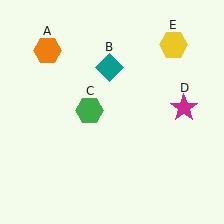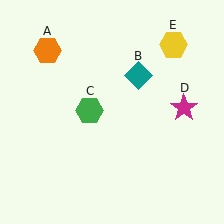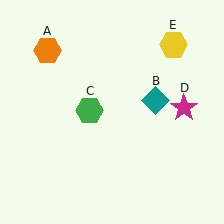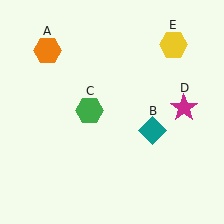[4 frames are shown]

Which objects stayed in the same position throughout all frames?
Orange hexagon (object A) and green hexagon (object C) and magenta star (object D) and yellow hexagon (object E) remained stationary.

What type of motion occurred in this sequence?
The teal diamond (object B) rotated clockwise around the center of the scene.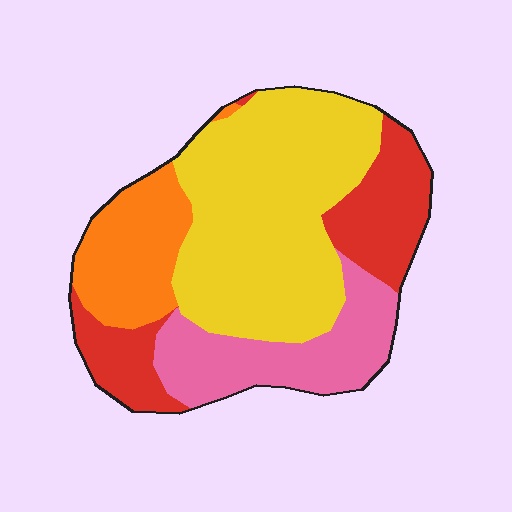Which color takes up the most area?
Yellow, at roughly 45%.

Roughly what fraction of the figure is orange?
Orange covers 16% of the figure.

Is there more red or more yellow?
Yellow.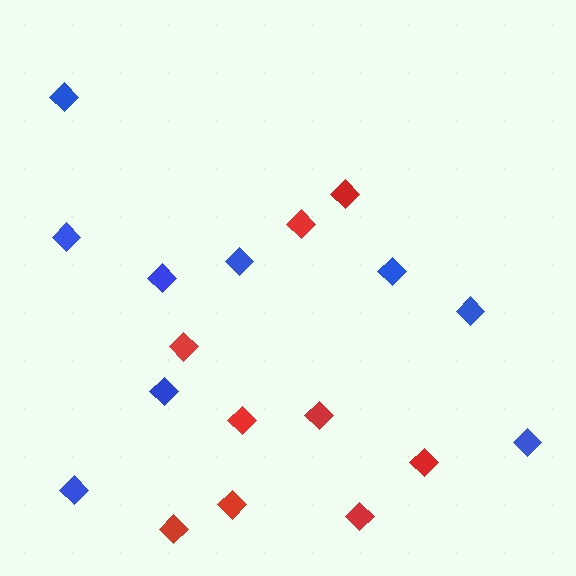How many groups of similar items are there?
There are 2 groups: one group of red diamonds (9) and one group of blue diamonds (9).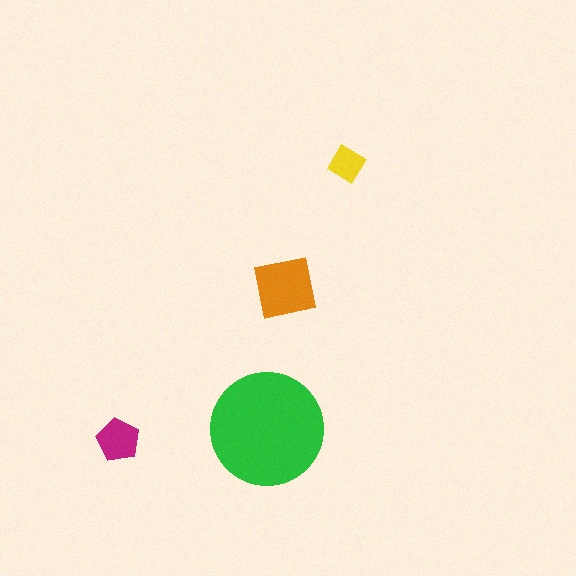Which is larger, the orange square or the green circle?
The green circle.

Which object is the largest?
The green circle.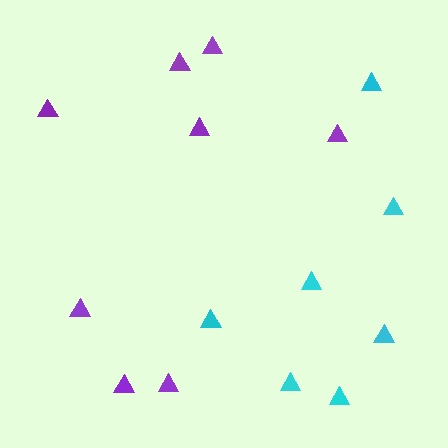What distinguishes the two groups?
There are 2 groups: one group of cyan triangles (7) and one group of purple triangles (8).